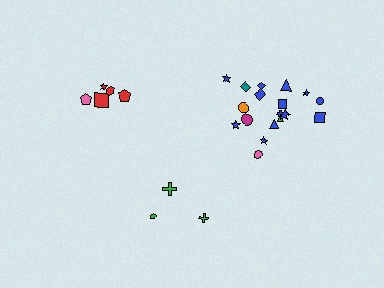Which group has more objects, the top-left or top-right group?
The top-right group.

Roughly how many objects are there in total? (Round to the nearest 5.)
Roughly 25 objects in total.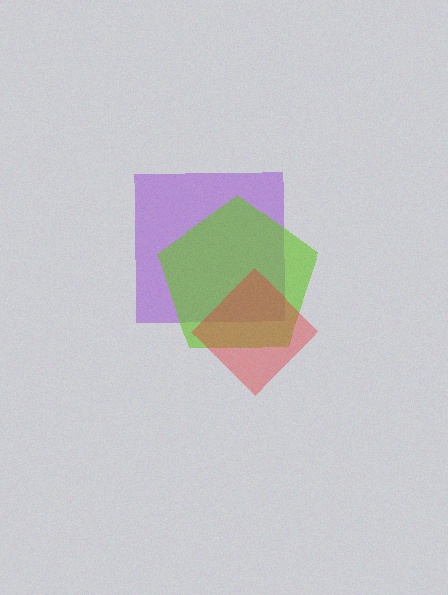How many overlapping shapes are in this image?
There are 3 overlapping shapes in the image.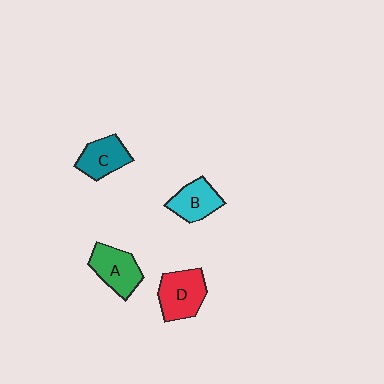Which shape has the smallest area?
Shape C (teal).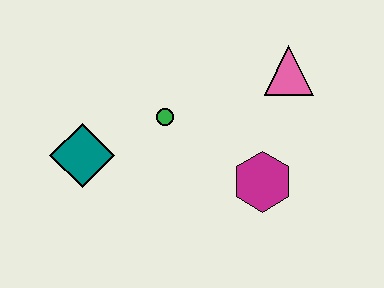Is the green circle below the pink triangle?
Yes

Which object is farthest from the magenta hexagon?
The teal diamond is farthest from the magenta hexagon.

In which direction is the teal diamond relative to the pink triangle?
The teal diamond is to the left of the pink triangle.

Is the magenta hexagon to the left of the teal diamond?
No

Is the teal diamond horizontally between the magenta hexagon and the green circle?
No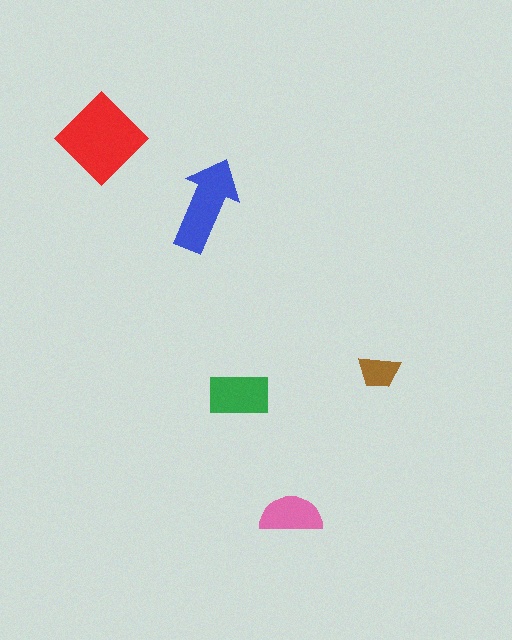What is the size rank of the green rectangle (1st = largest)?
3rd.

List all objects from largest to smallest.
The red diamond, the blue arrow, the green rectangle, the pink semicircle, the brown trapezoid.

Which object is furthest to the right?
The brown trapezoid is rightmost.